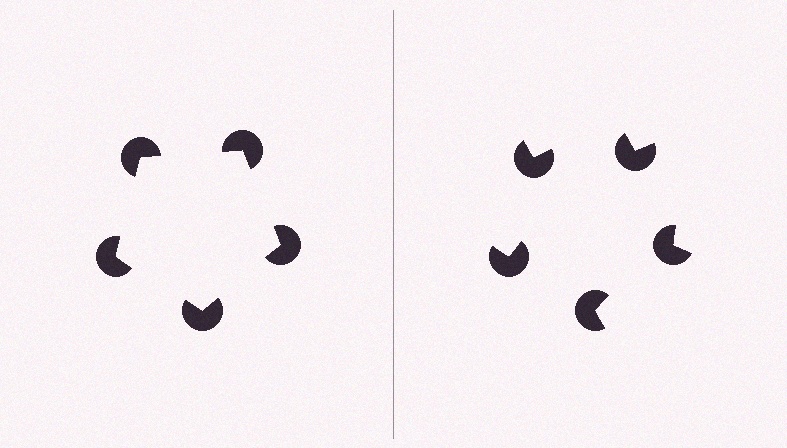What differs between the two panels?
The pac-man discs are positioned identically on both sides; only the wedge orientations differ. On the left they align to a pentagon; on the right they are misaligned.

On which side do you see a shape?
An illusory pentagon appears on the left side. On the right side the wedge cuts are rotated, so no coherent shape forms.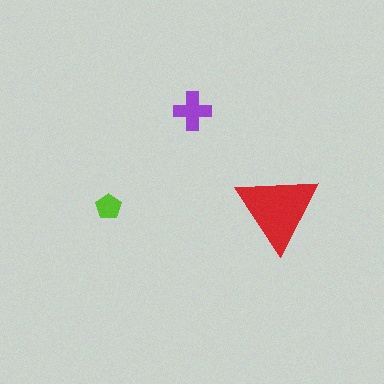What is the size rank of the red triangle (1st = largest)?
1st.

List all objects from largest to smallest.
The red triangle, the purple cross, the lime pentagon.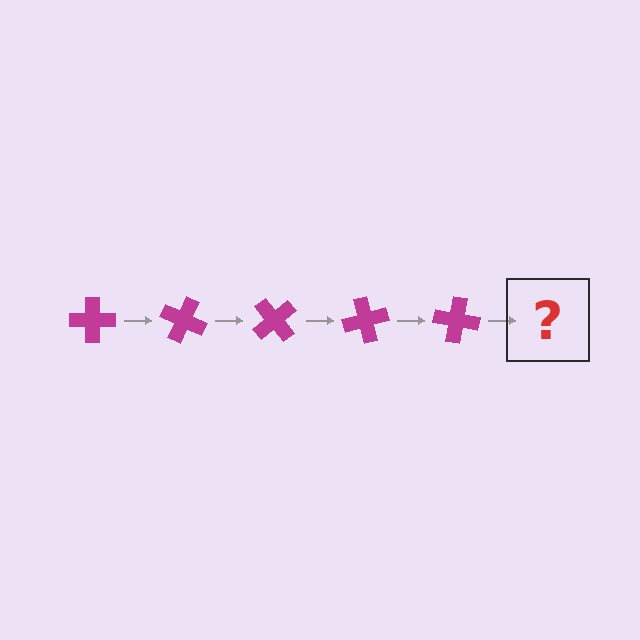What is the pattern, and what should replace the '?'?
The pattern is that the cross rotates 25 degrees each step. The '?' should be a magenta cross rotated 125 degrees.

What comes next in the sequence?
The next element should be a magenta cross rotated 125 degrees.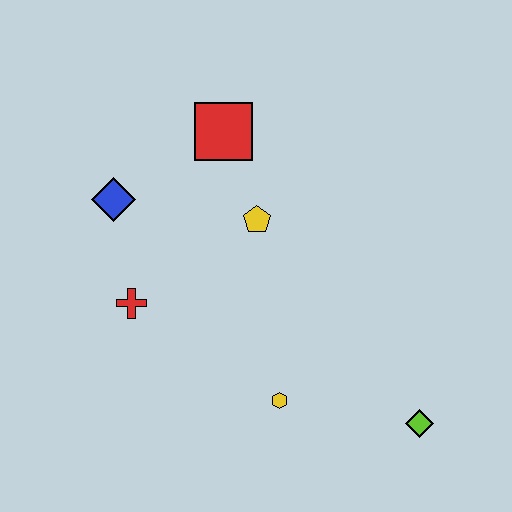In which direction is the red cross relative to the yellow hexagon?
The red cross is to the left of the yellow hexagon.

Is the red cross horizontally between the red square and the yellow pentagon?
No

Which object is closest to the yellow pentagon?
The red square is closest to the yellow pentagon.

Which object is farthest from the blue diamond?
The lime diamond is farthest from the blue diamond.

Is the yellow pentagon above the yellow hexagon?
Yes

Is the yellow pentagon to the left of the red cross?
No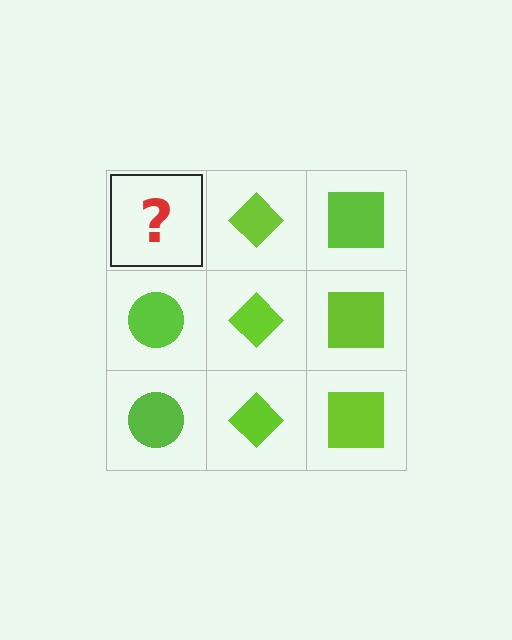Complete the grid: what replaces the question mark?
The question mark should be replaced with a lime circle.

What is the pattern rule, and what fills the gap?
The rule is that each column has a consistent shape. The gap should be filled with a lime circle.